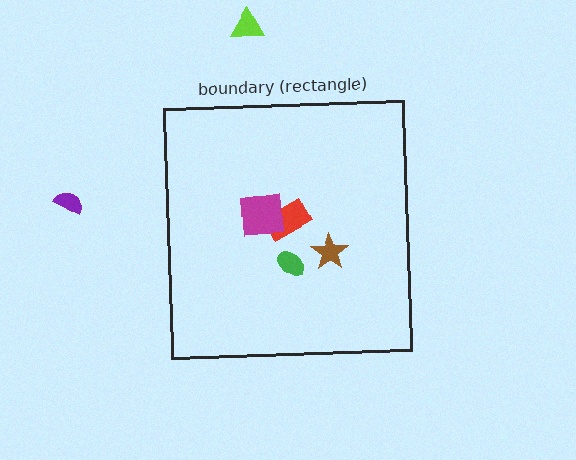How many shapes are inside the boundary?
4 inside, 2 outside.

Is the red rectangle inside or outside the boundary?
Inside.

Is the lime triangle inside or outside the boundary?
Outside.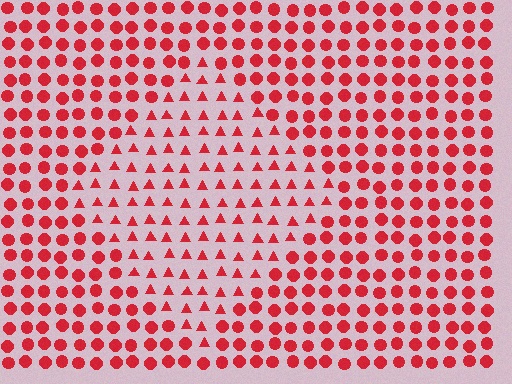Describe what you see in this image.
The image is filled with small red elements arranged in a uniform grid. A diamond-shaped region contains triangles, while the surrounding area contains circles. The boundary is defined purely by the change in element shape.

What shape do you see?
I see a diamond.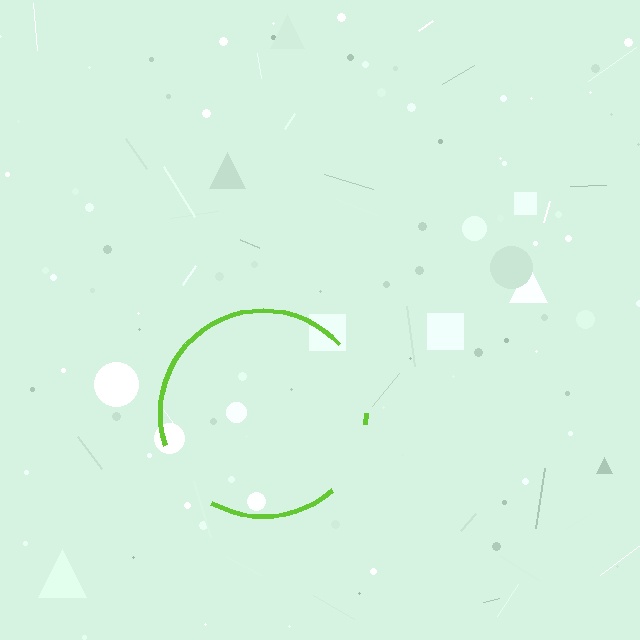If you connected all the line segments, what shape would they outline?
They would outline a circle.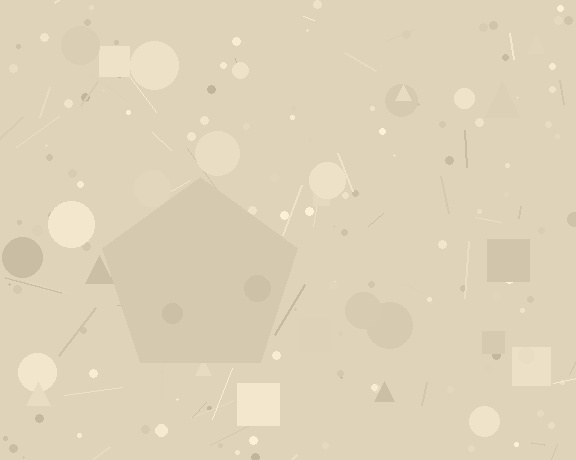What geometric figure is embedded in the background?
A pentagon is embedded in the background.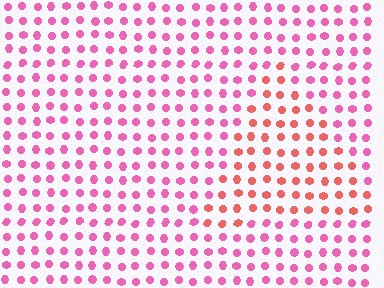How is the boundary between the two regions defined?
The boundary is defined purely by a slight shift in hue (about 36 degrees). Spacing, size, and orientation are identical on both sides.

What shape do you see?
I see a triangle.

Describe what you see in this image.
The image is filled with small pink elements in a uniform arrangement. A triangle-shaped region is visible where the elements are tinted to a slightly different hue, forming a subtle color boundary.